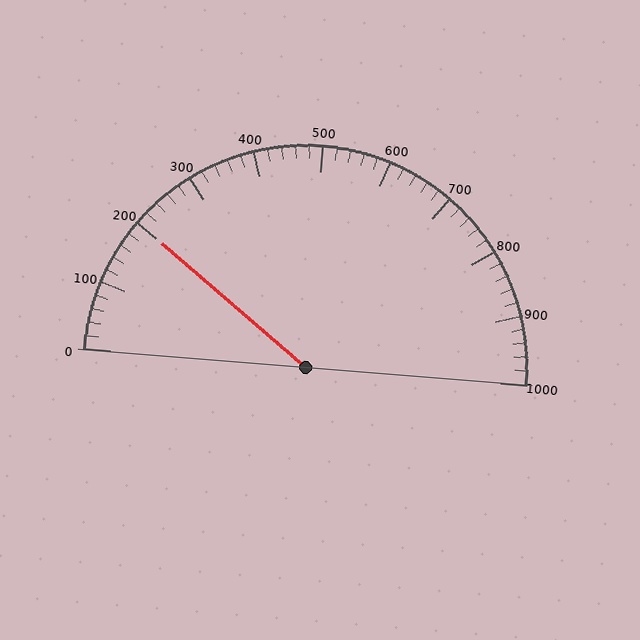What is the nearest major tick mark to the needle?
The nearest major tick mark is 200.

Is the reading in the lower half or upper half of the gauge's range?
The reading is in the lower half of the range (0 to 1000).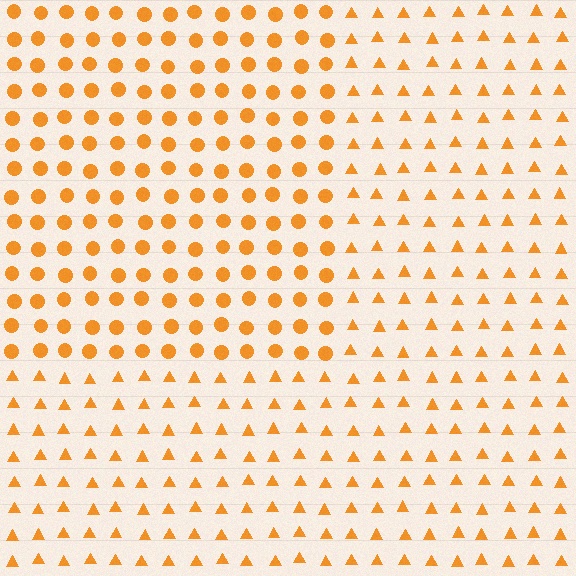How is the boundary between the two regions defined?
The boundary is defined by a change in element shape: circles inside vs. triangles outside. All elements share the same color and spacing.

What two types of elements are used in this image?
The image uses circles inside the rectangle region and triangles outside it.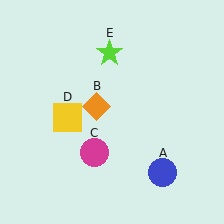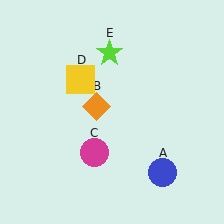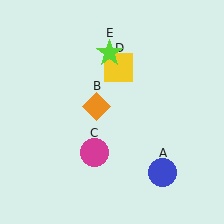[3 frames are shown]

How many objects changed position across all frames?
1 object changed position: yellow square (object D).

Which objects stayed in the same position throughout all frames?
Blue circle (object A) and orange diamond (object B) and magenta circle (object C) and lime star (object E) remained stationary.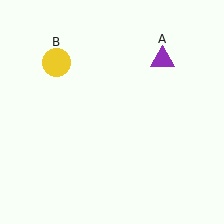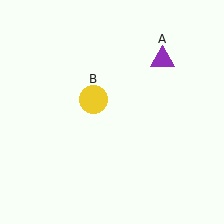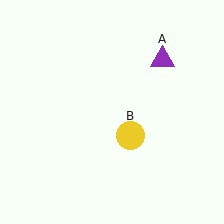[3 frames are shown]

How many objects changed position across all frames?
1 object changed position: yellow circle (object B).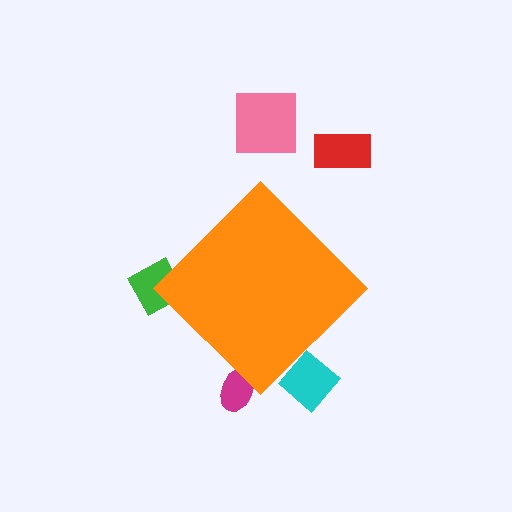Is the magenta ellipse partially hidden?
Yes, the magenta ellipse is partially hidden behind the orange diamond.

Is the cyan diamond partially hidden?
Yes, the cyan diamond is partially hidden behind the orange diamond.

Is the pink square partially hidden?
No, the pink square is fully visible.